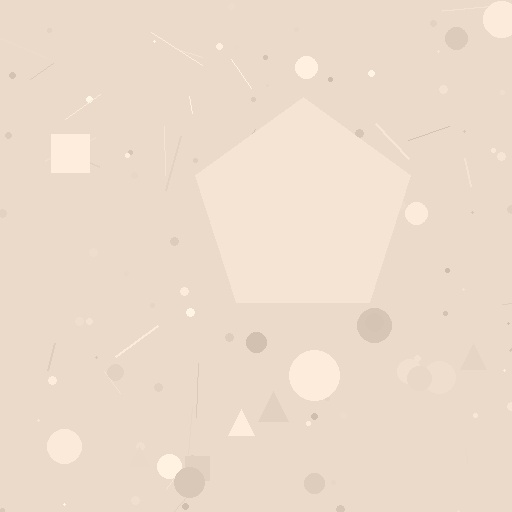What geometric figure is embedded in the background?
A pentagon is embedded in the background.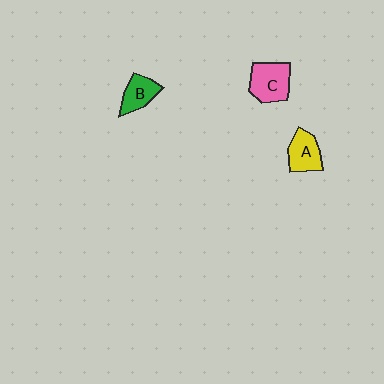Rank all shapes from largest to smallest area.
From largest to smallest: C (pink), A (yellow), B (green).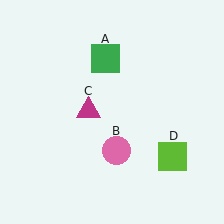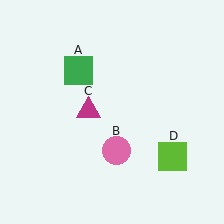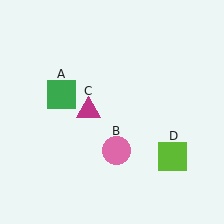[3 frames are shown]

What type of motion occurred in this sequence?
The green square (object A) rotated counterclockwise around the center of the scene.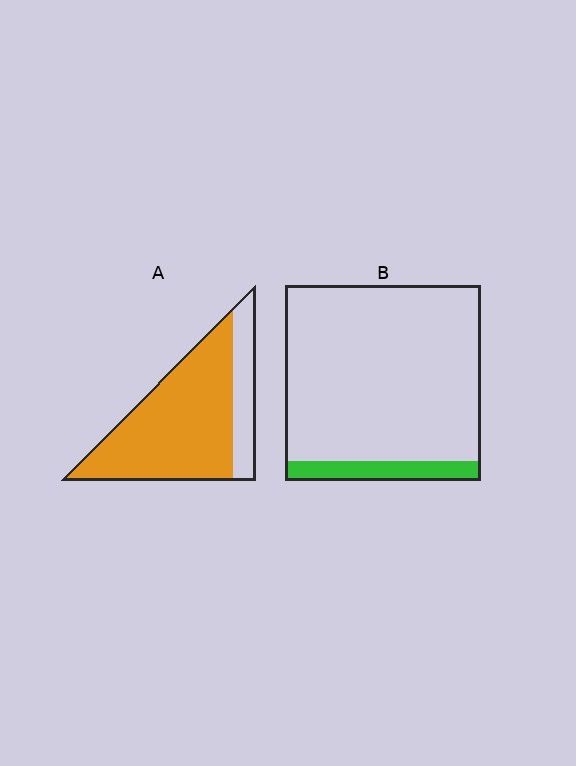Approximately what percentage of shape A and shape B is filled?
A is approximately 80% and B is approximately 10%.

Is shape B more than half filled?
No.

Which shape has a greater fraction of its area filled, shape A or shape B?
Shape A.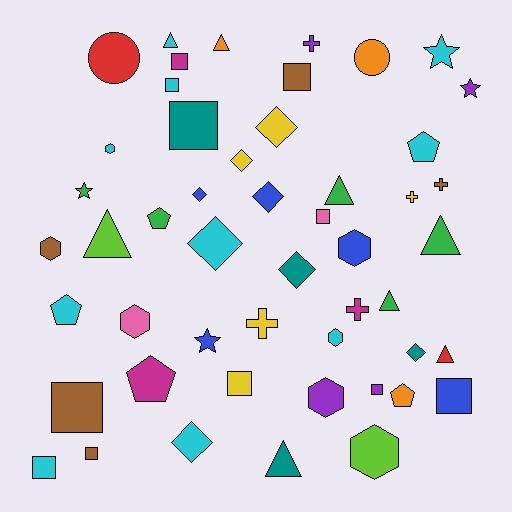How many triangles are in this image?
There are 8 triangles.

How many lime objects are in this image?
There are 2 lime objects.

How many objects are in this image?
There are 50 objects.